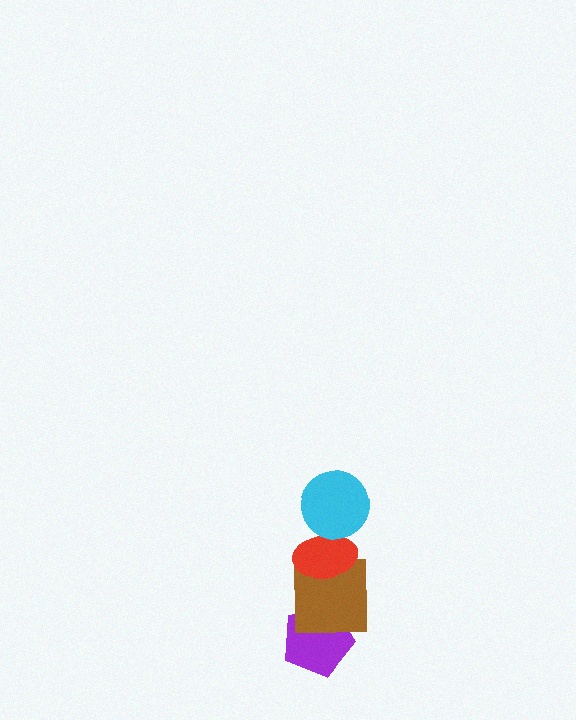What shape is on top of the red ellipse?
The cyan circle is on top of the red ellipse.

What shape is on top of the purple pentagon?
The brown square is on top of the purple pentagon.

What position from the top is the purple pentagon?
The purple pentagon is 4th from the top.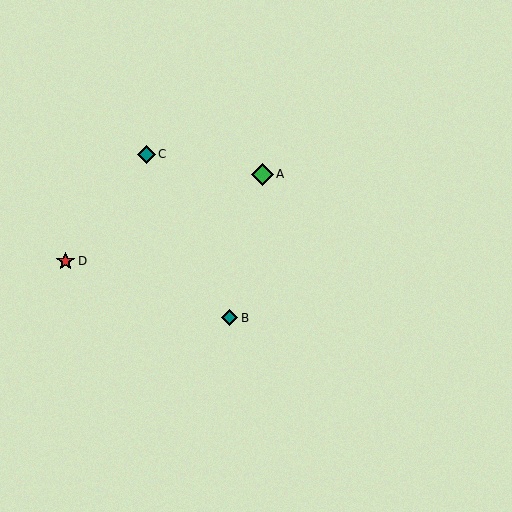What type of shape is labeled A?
Shape A is a green diamond.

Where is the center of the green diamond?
The center of the green diamond is at (263, 174).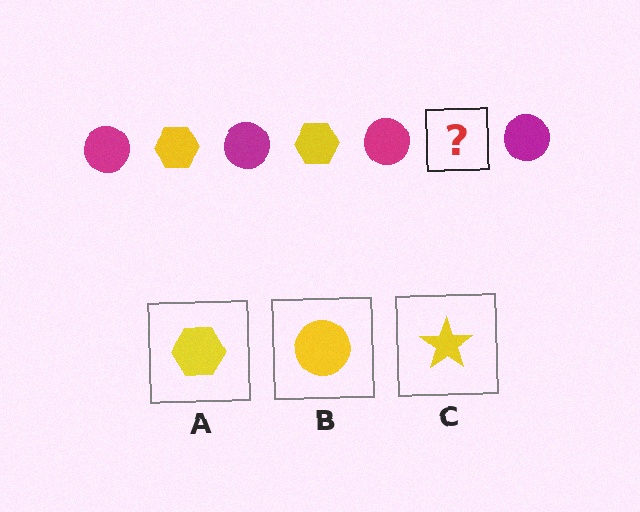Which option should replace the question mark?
Option A.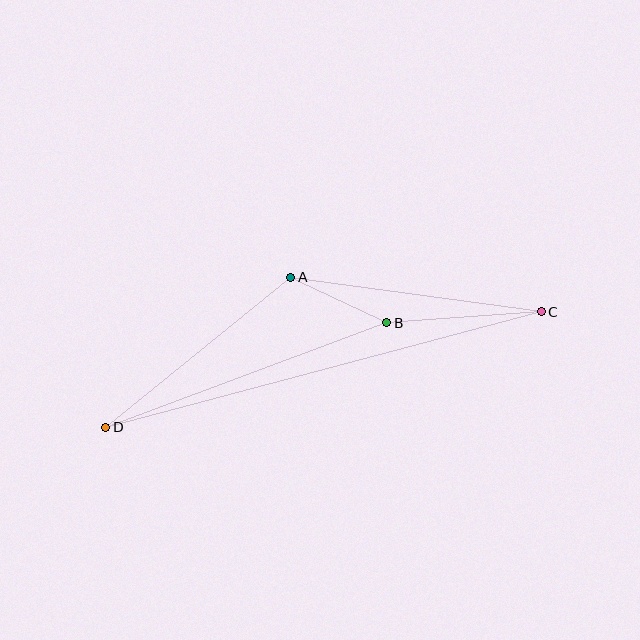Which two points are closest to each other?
Points A and B are closest to each other.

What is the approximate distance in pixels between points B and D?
The distance between B and D is approximately 300 pixels.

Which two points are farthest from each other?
Points C and D are farthest from each other.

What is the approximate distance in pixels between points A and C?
The distance between A and C is approximately 253 pixels.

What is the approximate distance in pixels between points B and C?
The distance between B and C is approximately 155 pixels.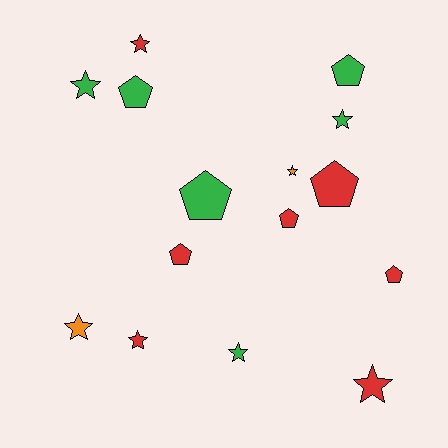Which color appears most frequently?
Red, with 7 objects.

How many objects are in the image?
There are 15 objects.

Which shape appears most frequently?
Star, with 8 objects.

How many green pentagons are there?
There are 3 green pentagons.